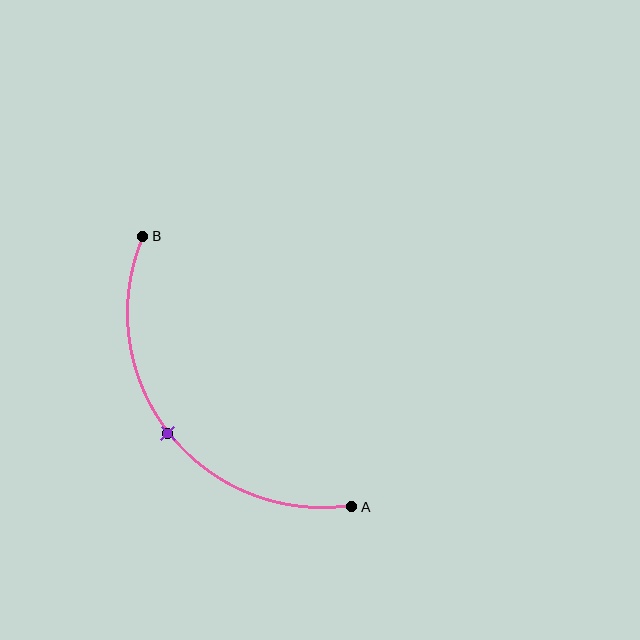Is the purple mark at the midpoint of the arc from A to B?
Yes. The purple mark lies on the arc at equal arc-length from both A and B — it is the arc midpoint.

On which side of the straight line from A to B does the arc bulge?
The arc bulges below and to the left of the straight line connecting A and B.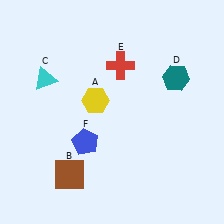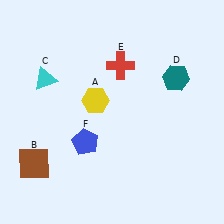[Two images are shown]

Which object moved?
The brown square (B) moved left.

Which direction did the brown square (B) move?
The brown square (B) moved left.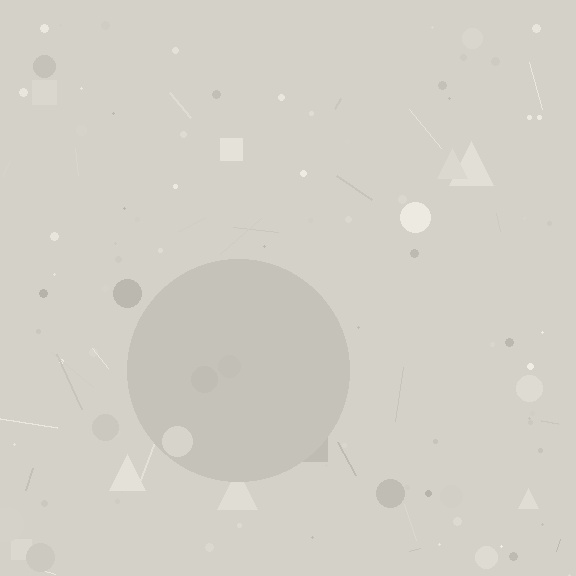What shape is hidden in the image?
A circle is hidden in the image.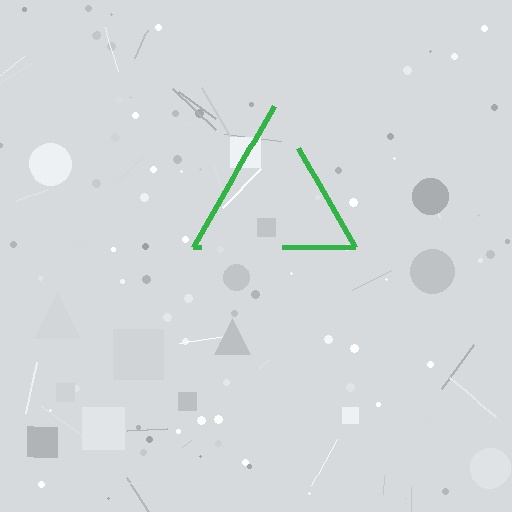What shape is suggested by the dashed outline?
The dashed outline suggests a triangle.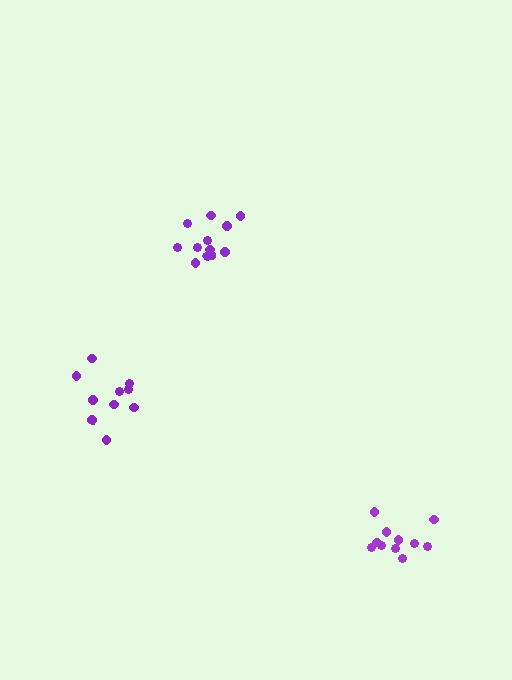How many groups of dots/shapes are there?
There are 3 groups.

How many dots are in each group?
Group 1: 10 dots, Group 2: 12 dots, Group 3: 11 dots (33 total).